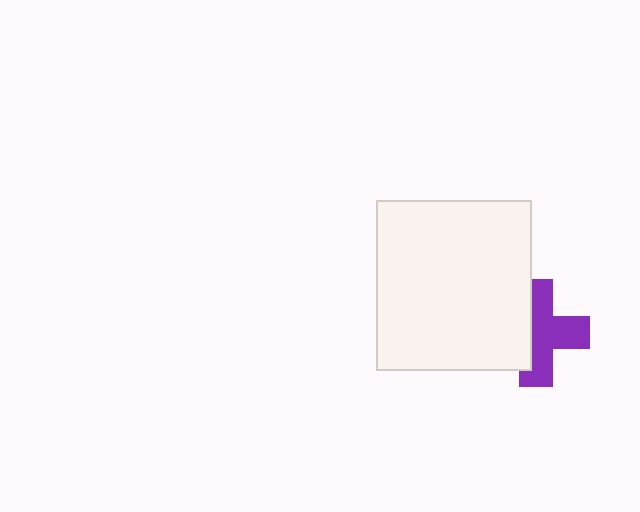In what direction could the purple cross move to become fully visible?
The purple cross could move right. That would shift it out from behind the white rectangle entirely.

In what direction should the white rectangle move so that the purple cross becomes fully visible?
The white rectangle should move left. That is the shortest direction to clear the overlap and leave the purple cross fully visible.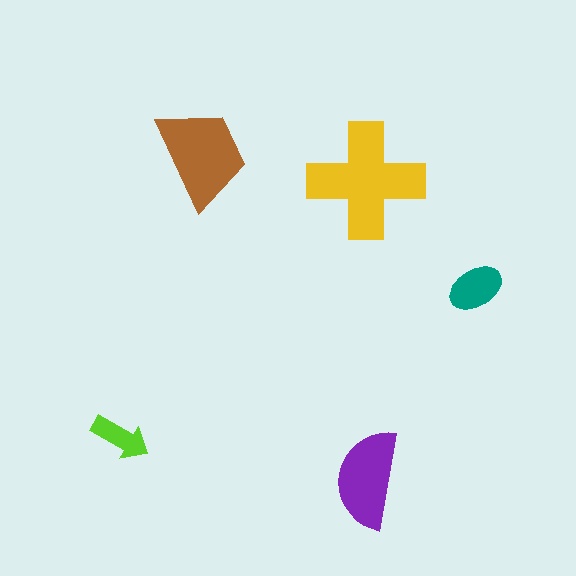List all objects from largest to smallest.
The yellow cross, the brown trapezoid, the purple semicircle, the teal ellipse, the lime arrow.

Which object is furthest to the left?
The lime arrow is leftmost.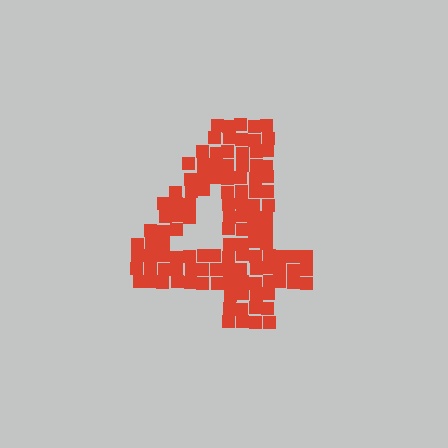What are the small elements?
The small elements are squares.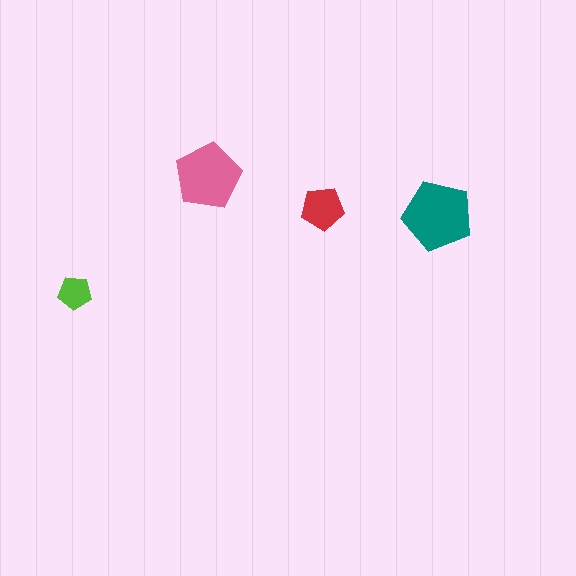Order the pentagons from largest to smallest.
the teal one, the pink one, the red one, the lime one.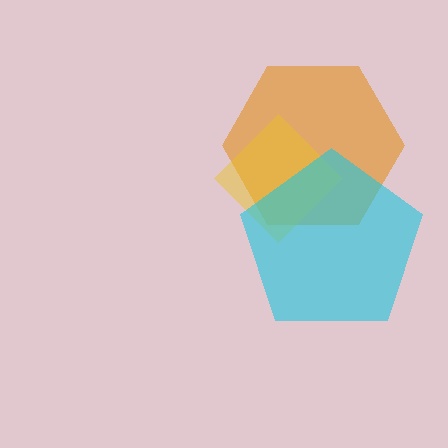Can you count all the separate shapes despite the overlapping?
Yes, there are 3 separate shapes.